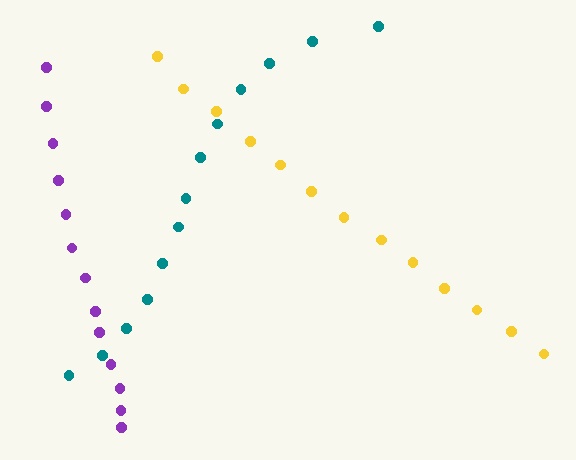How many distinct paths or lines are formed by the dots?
There are 3 distinct paths.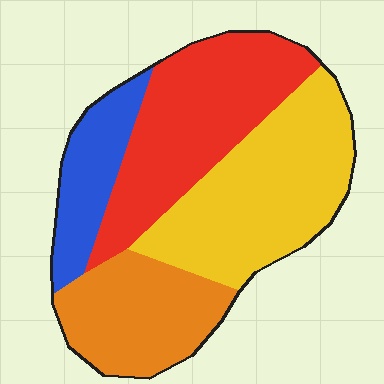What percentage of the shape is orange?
Orange takes up about one fifth (1/5) of the shape.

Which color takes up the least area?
Blue, at roughly 15%.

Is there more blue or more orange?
Orange.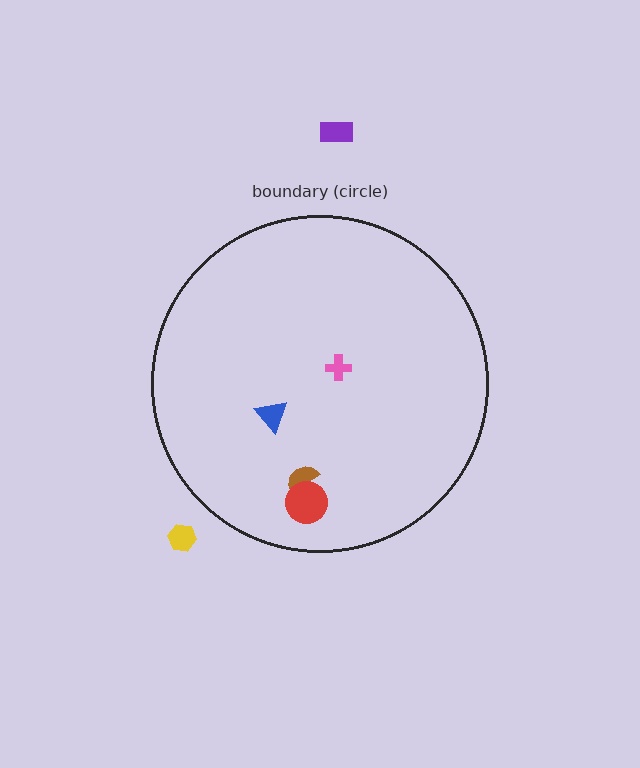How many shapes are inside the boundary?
4 inside, 2 outside.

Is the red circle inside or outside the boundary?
Inside.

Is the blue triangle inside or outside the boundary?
Inside.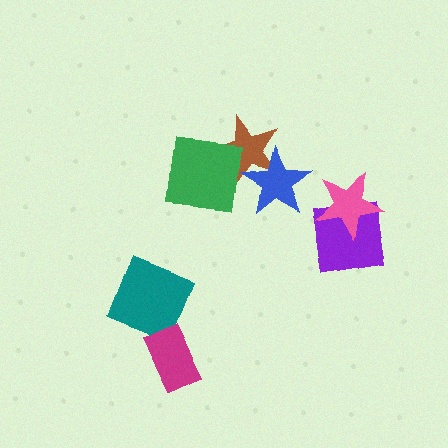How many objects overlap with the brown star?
2 objects overlap with the brown star.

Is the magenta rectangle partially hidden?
No, no other shape covers it.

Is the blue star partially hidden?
Yes, it is partially covered by another shape.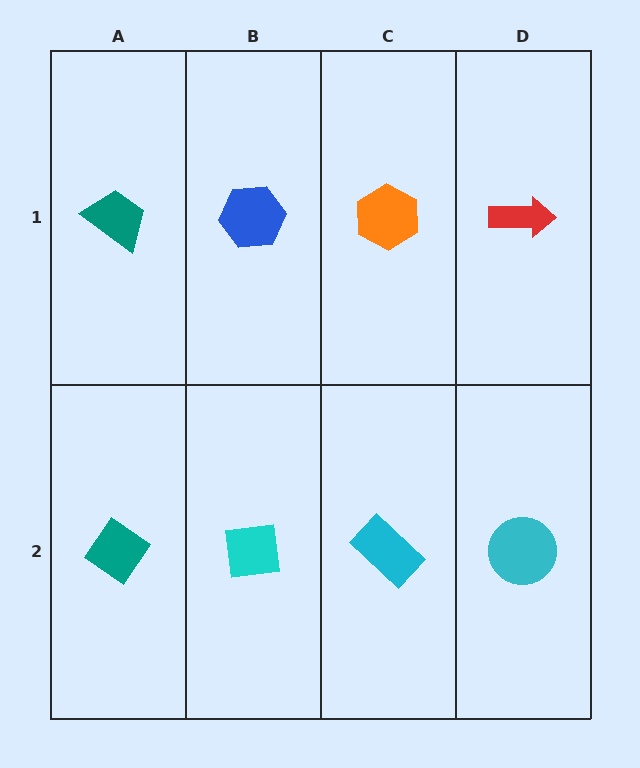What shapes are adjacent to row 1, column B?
A cyan square (row 2, column B), a teal trapezoid (row 1, column A), an orange hexagon (row 1, column C).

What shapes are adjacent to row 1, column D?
A cyan circle (row 2, column D), an orange hexagon (row 1, column C).